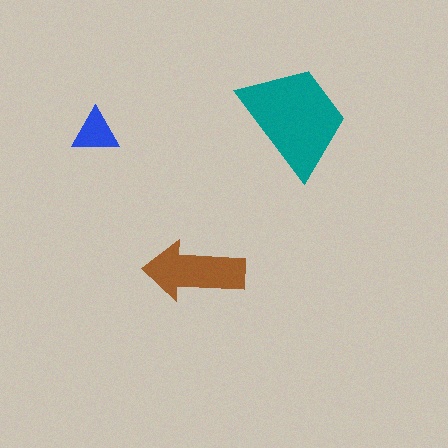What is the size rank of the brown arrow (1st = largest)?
2nd.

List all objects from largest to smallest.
The teal trapezoid, the brown arrow, the blue triangle.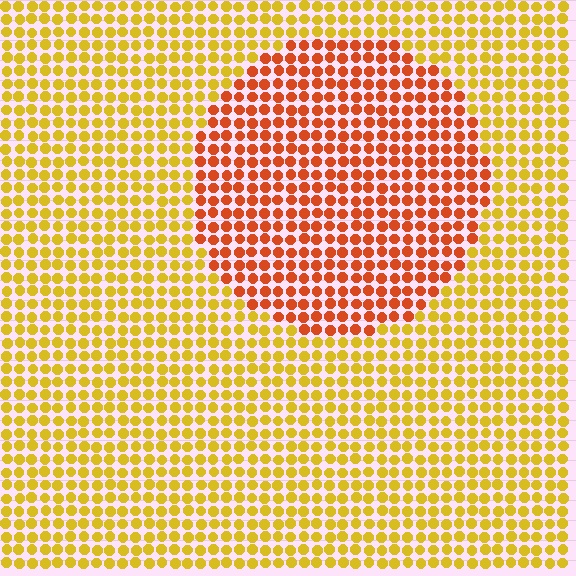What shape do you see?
I see a circle.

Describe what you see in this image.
The image is filled with small yellow elements in a uniform arrangement. A circle-shaped region is visible where the elements are tinted to a slightly different hue, forming a subtle color boundary.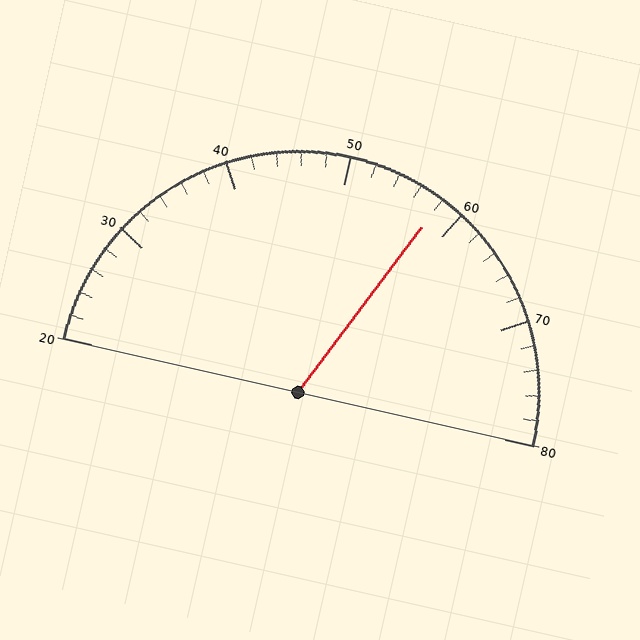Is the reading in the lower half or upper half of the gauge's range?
The reading is in the upper half of the range (20 to 80).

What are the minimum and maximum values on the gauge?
The gauge ranges from 20 to 80.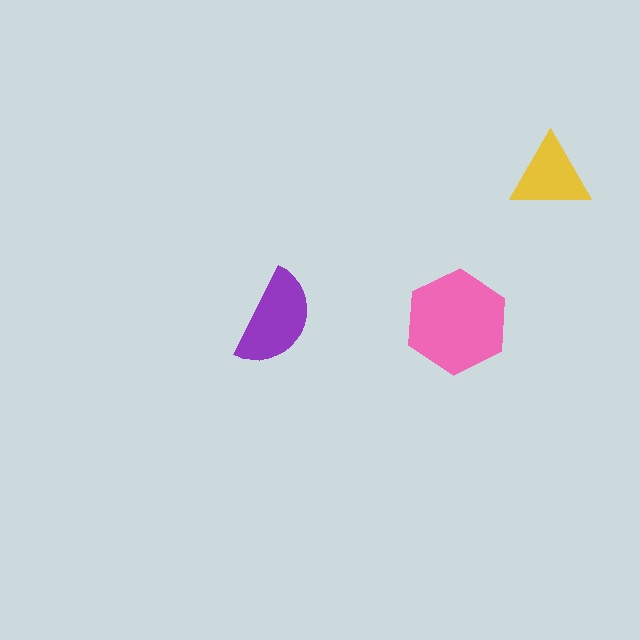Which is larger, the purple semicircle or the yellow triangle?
The purple semicircle.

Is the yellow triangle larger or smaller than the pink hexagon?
Smaller.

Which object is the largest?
The pink hexagon.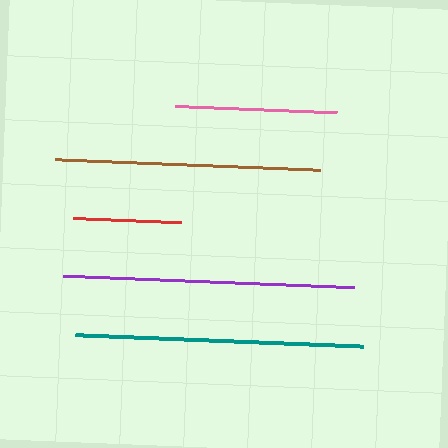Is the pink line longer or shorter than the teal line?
The teal line is longer than the pink line.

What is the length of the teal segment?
The teal segment is approximately 288 pixels long.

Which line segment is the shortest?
The red line is the shortest at approximately 108 pixels.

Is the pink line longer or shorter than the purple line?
The purple line is longer than the pink line.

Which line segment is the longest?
The purple line is the longest at approximately 291 pixels.